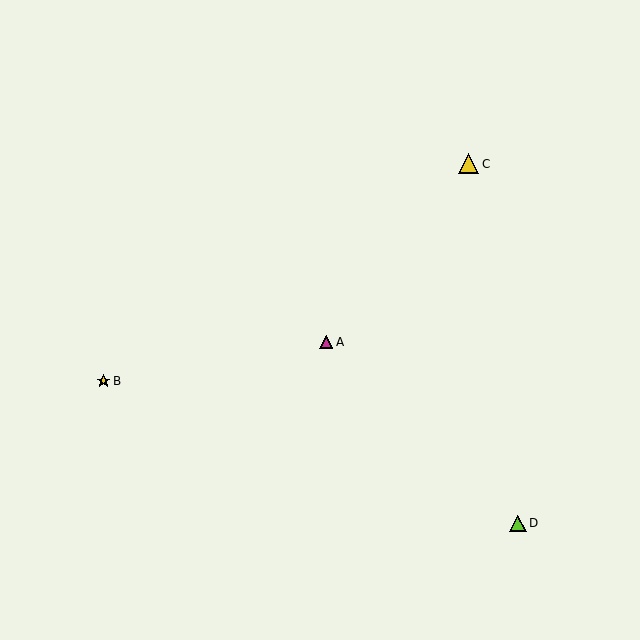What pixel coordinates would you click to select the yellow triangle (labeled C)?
Click at (469, 164) to select the yellow triangle C.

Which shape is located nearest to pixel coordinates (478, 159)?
The yellow triangle (labeled C) at (469, 164) is nearest to that location.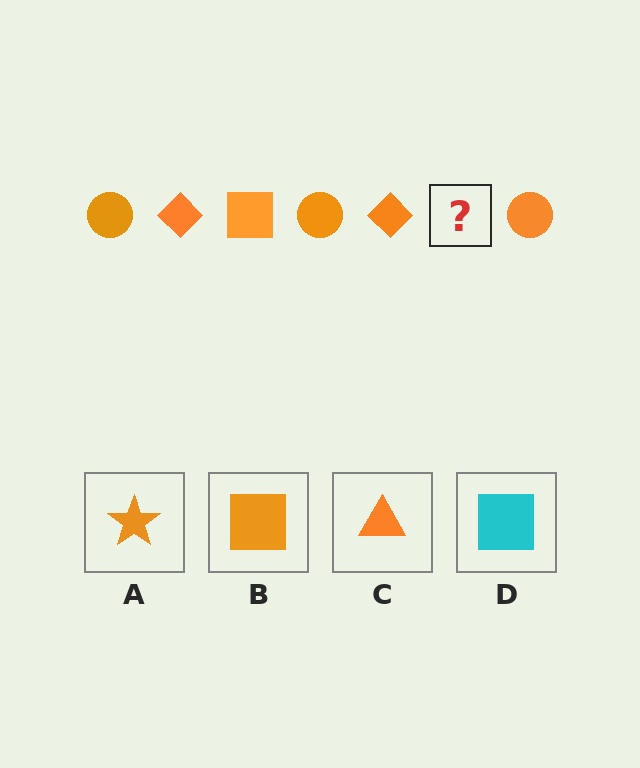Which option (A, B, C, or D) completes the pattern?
B.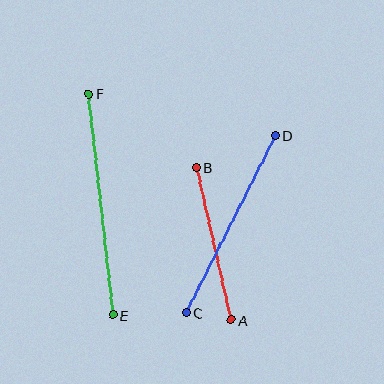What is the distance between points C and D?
The distance is approximately 198 pixels.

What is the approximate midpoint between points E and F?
The midpoint is at approximately (101, 204) pixels.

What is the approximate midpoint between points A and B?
The midpoint is at approximately (214, 244) pixels.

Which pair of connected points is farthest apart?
Points E and F are farthest apart.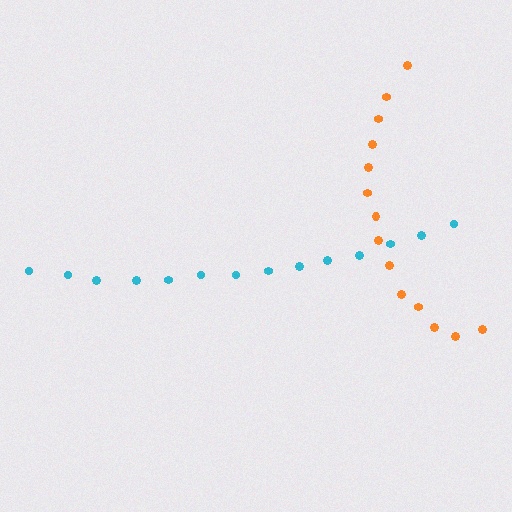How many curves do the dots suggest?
There are 2 distinct paths.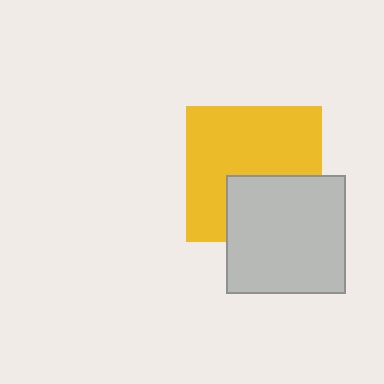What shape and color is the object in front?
The object in front is a light gray square.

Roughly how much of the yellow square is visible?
Most of it is visible (roughly 66%).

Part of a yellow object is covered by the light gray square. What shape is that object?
It is a square.